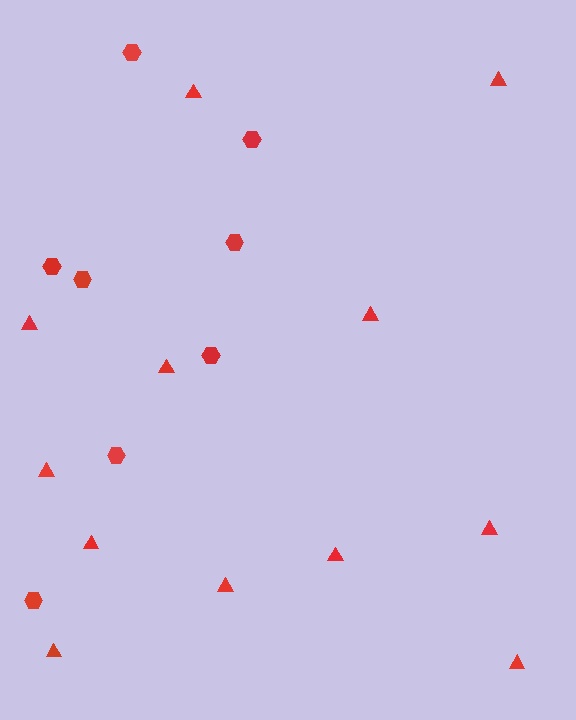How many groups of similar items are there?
There are 2 groups: one group of triangles (12) and one group of hexagons (8).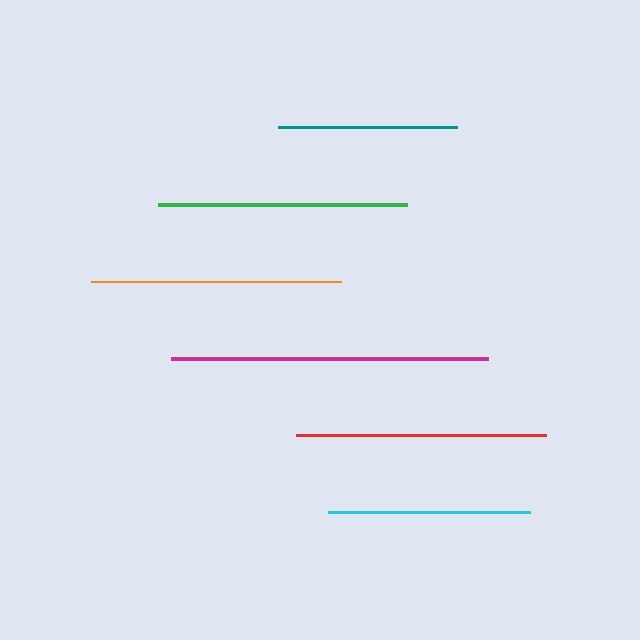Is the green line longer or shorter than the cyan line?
The green line is longer than the cyan line.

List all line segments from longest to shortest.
From longest to shortest: magenta, red, orange, green, cyan, teal.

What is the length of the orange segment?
The orange segment is approximately 251 pixels long.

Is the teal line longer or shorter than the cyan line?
The cyan line is longer than the teal line.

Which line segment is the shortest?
The teal line is the shortest at approximately 179 pixels.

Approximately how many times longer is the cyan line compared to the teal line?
The cyan line is approximately 1.1 times the length of the teal line.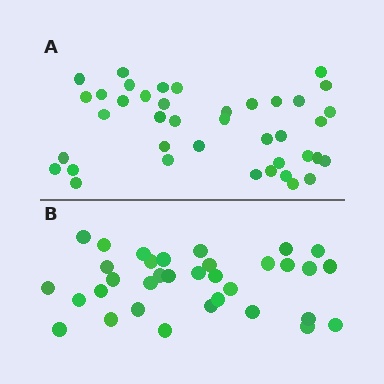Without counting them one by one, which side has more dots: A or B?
Region A (the top region) has more dots.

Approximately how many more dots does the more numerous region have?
Region A has about 6 more dots than region B.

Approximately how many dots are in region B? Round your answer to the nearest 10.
About 30 dots. (The exact count is 34, which rounds to 30.)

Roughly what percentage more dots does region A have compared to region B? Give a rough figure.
About 20% more.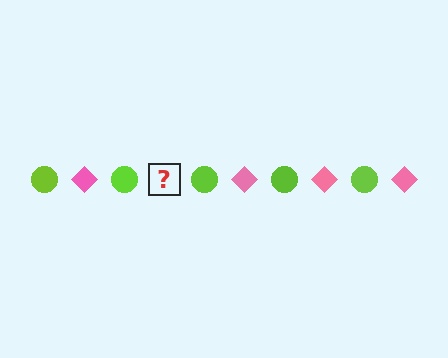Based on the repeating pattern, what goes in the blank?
The blank should be a pink diamond.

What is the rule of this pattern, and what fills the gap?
The rule is that the pattern alternates between lime circle and pink diamond. The gap should be filled with a pink diamond.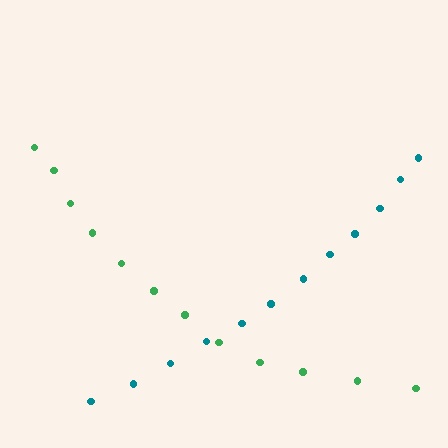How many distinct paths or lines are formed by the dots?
There are 2 distinct paths.